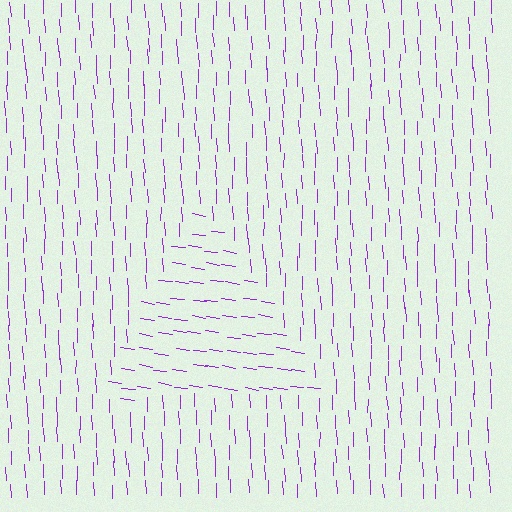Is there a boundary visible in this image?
Yes, there is a texture boundary formed by a change in line orientation.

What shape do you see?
I see a triangle.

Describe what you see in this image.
The image is filled with small purple line segments. A triangle region in the image has lines oriented differently from the surrounding lines, creating a visible texture boundary.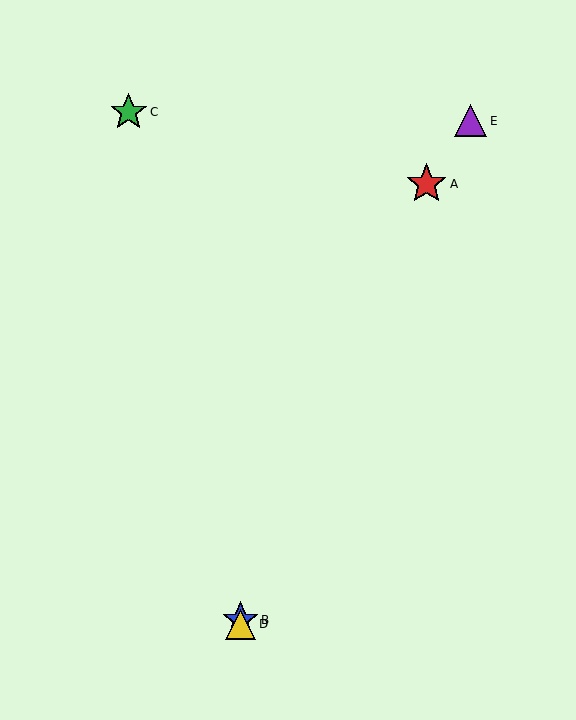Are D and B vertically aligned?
Yes, both are at x≈240.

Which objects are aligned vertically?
Objects B, D are aligned vertically.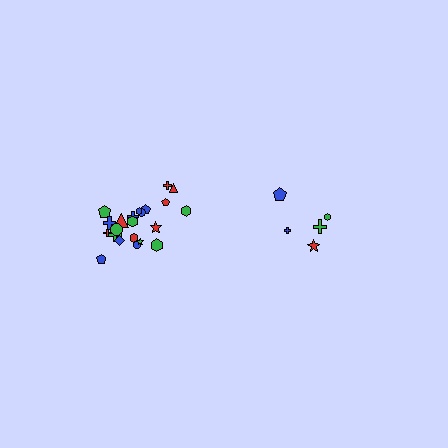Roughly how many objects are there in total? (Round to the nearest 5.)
Roughly 25 objects in total.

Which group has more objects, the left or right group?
The left group.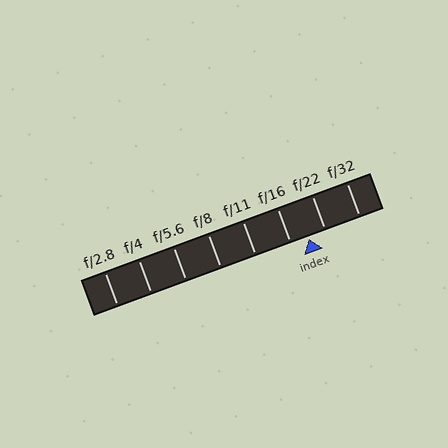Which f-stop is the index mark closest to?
The index mark is closest to f/22.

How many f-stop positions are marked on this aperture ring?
There are 8 f-stop positions marked.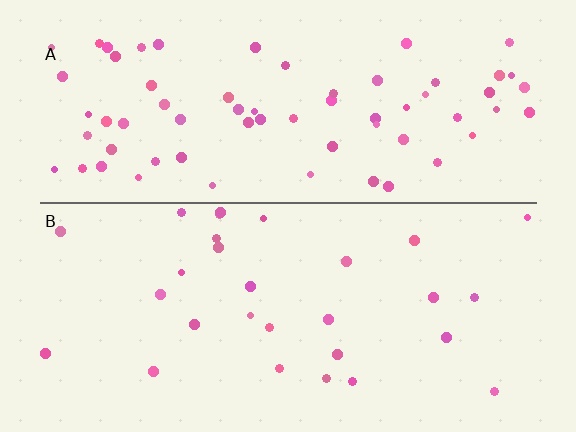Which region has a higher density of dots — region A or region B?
A (the top).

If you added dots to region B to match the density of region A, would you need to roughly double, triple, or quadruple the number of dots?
Approximately double.